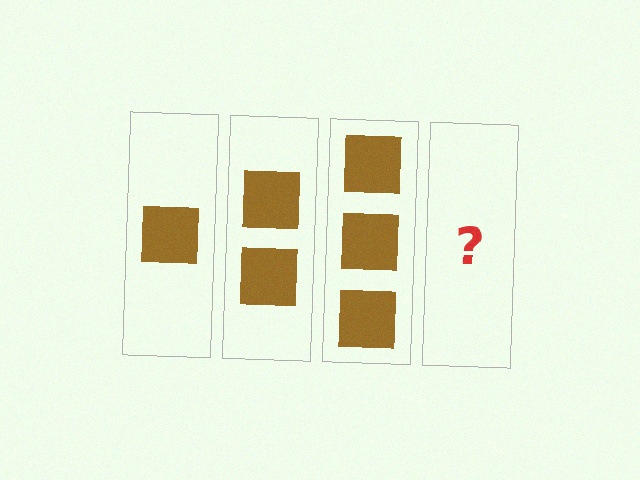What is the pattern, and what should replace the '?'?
The pattern is that each step adds one more square. The '?' should be 4 squares.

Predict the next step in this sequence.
The next step is 4 squares.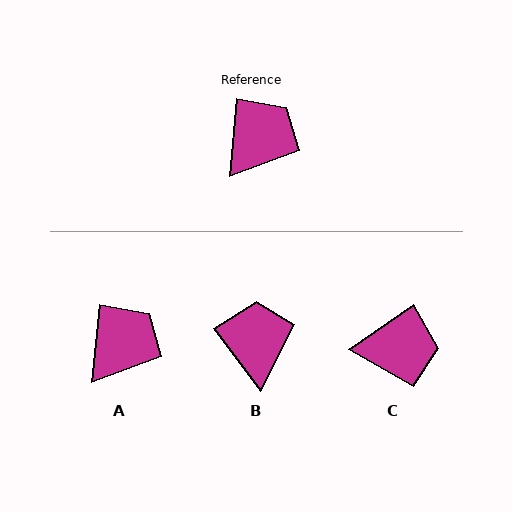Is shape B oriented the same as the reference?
No, it is off by about 42 degrees.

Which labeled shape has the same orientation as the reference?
A.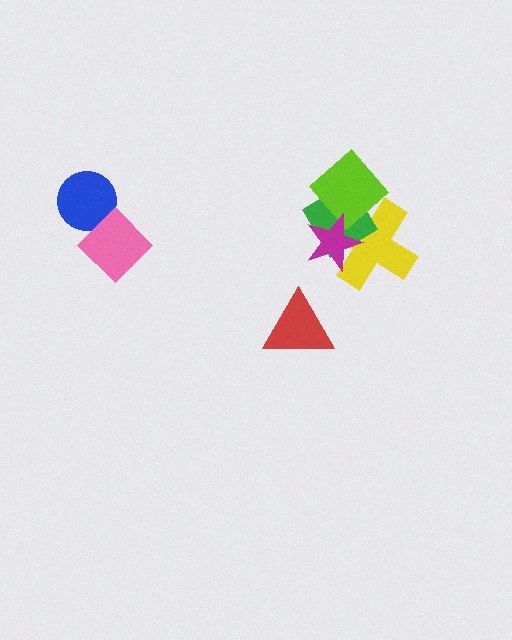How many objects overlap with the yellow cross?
3 objects overlap with the yellow cross.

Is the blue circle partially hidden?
Yes, it is partially covered by another shape.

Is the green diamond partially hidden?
Yes, it is partially covered by another shape.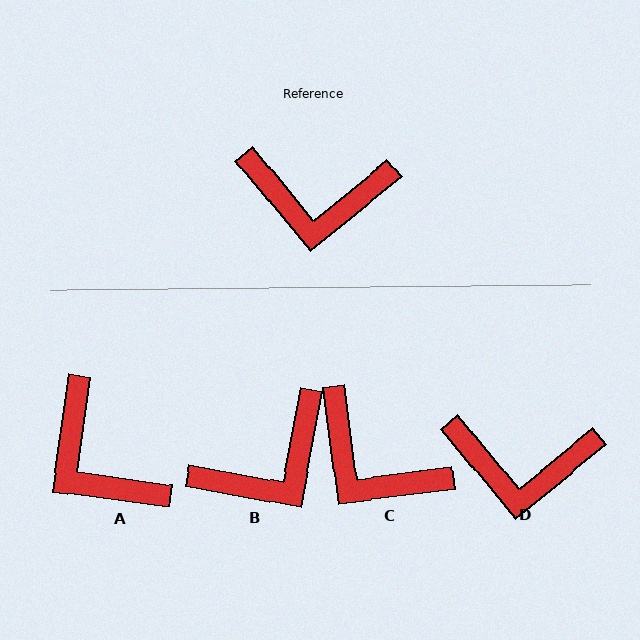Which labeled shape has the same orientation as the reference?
D.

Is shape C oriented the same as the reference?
No, it is off by about 32 degrees.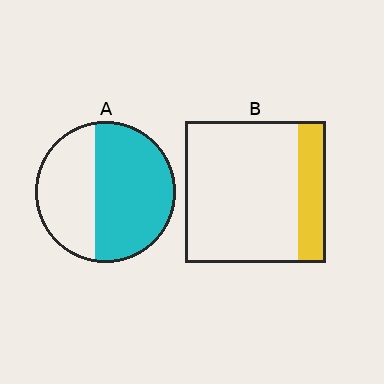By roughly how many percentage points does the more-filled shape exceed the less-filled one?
By roughly 40 percentage points (A over B).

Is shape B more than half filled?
No.